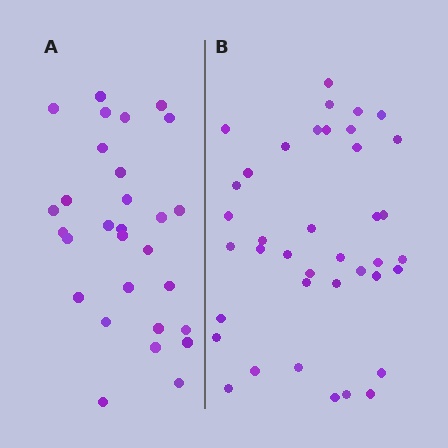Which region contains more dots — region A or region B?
Region B (the right region) has more dots.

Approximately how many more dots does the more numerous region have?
Region B has roughly 10 or so more dots than region A.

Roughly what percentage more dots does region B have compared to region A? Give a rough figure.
About 35% more.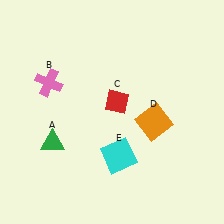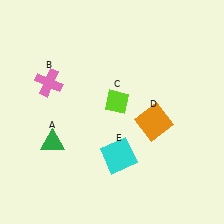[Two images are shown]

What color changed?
The diamond (C) changed from red in Image 1 to lime in Image 2.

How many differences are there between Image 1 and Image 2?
There is 1 difference between the two images.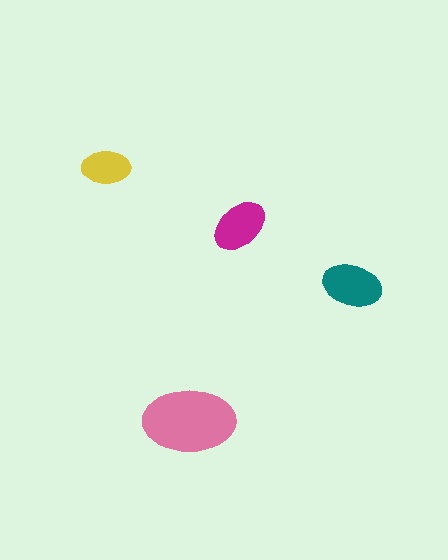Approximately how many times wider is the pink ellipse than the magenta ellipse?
About 1.5 times wider.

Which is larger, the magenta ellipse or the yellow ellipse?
The magenta one.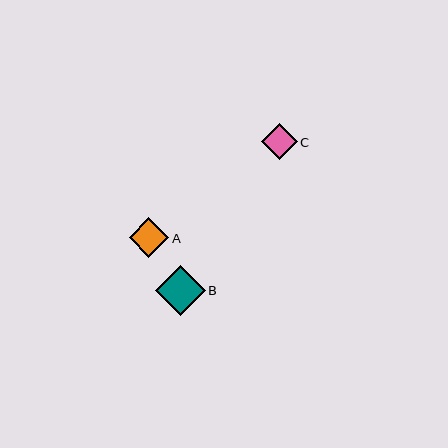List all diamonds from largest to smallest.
From largest to smallest: B, A, C.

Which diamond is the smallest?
Diamond C is the smallest with a size of approximately 36 pixels.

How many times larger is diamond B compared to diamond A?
Diamond B is approximately 1.3 times the size of diamond A.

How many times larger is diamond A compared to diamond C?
Diamond A is approximately 1.1 times the size of diamond C.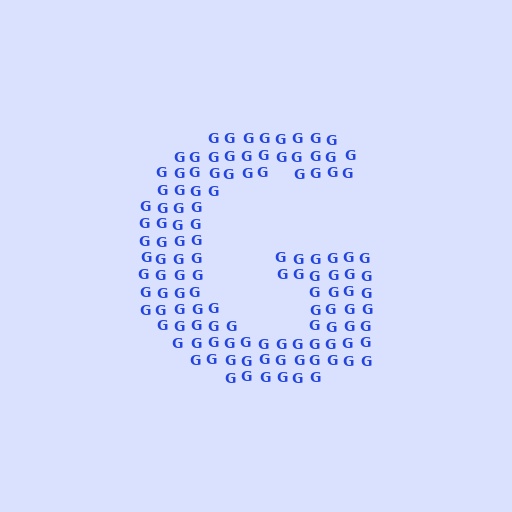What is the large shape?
The large shape is the letter G.